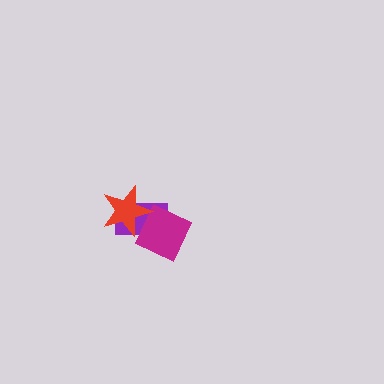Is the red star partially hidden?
No, no other shape covers it.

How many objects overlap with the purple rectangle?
2 objects overlap with the purple rectangle.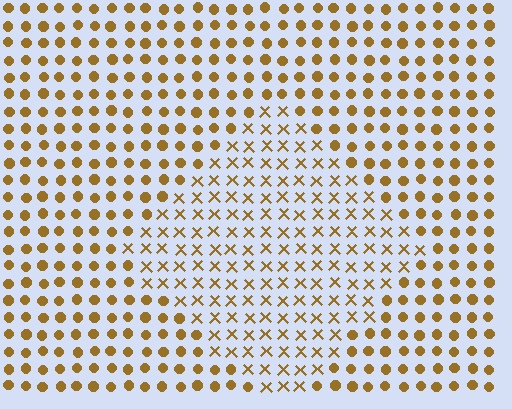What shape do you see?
I see a diamond.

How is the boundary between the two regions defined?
The boundary is defined by a change in element shape: X marks inside vs. circles outside. All elements share the same color and spacing.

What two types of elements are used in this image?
The image uses X marks inside the diamond region and circles outside it.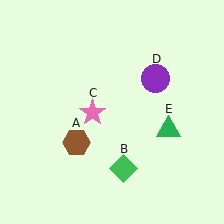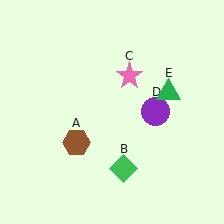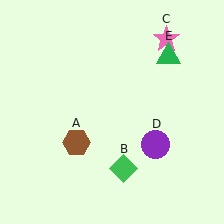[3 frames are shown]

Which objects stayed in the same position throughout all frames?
Brown hexagon (object A) and green diamond (object B) remained stationary.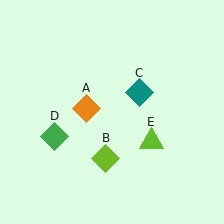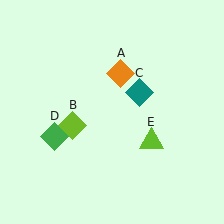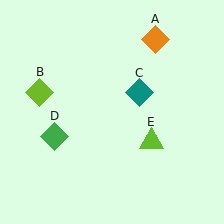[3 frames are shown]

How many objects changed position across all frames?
2 objects changed position: orange diamond (object A), lime diamond (object B).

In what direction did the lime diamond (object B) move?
The lime diamond (object B) moved up and to the left.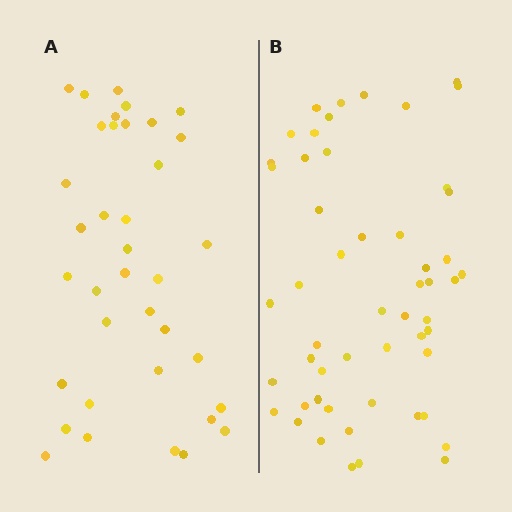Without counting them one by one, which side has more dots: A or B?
Region B (the right region) has more dots.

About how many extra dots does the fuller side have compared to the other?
Region B has approximately 15 more dots than region A.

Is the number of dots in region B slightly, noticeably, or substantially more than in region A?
Region B has noticeably more, but not dramatically so. The ratio is roughly 1.4 to 1.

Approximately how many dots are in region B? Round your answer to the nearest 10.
About 50 dots. (The exact count is 53, which rounds to 50.)